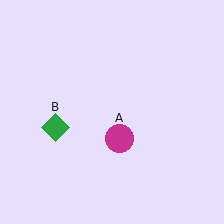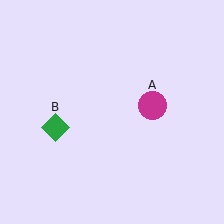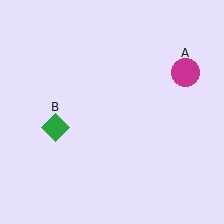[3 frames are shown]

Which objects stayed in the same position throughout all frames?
Green diamond (object B) remained stationary.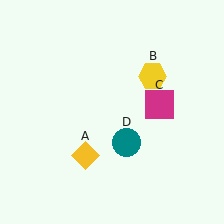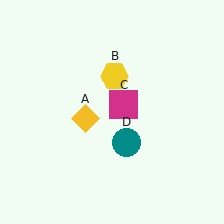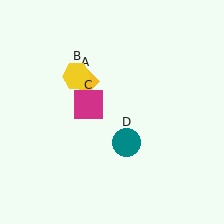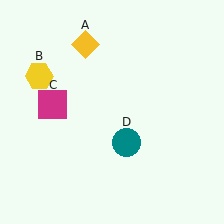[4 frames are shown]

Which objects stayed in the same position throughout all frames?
Teal circle (object D) remained stationary.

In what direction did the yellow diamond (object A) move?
The yellow diamond (object A) moved up.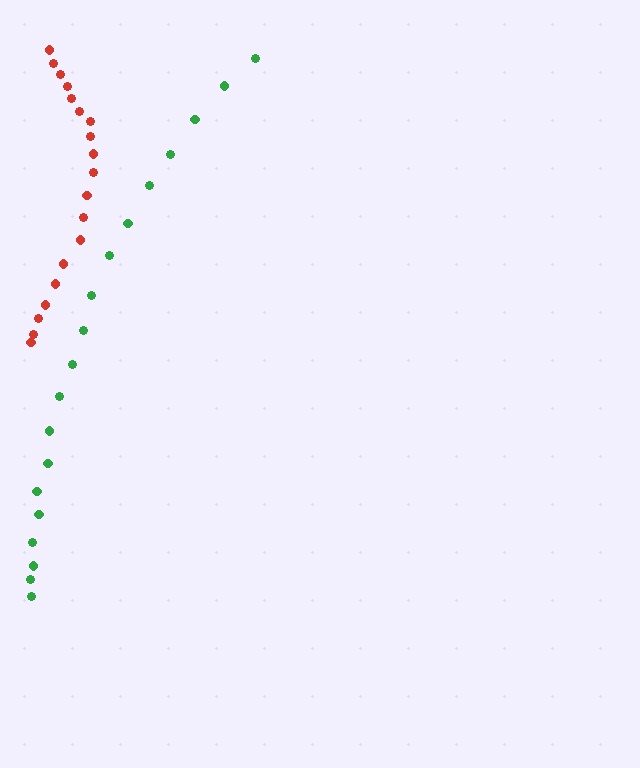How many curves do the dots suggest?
There are 2 distinct paths.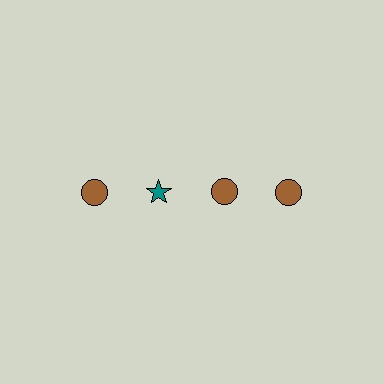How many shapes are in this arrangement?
There are 4 shapes arranged in a grid pattern.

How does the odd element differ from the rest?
It differs in both color (teal instead of brown) and shape (star instead of circle).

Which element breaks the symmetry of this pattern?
The teal star in the top row, second from left column breaks the symmetry. All other shapes are brown circles.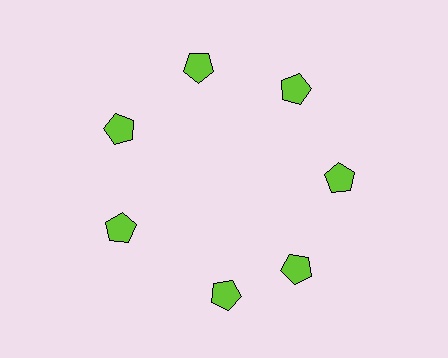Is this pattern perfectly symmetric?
No. The 7 lime pentagons are arranged in a ring, but one element near the 6 o'clock position is rotated out of alignment along the ring, breaking the 7-fold rotational symmetry.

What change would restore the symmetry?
The symmetry would be restored by rotating it back into even spacing with its neighbors so that all 7 pentagons sit at equal angles and equal distance from the center.